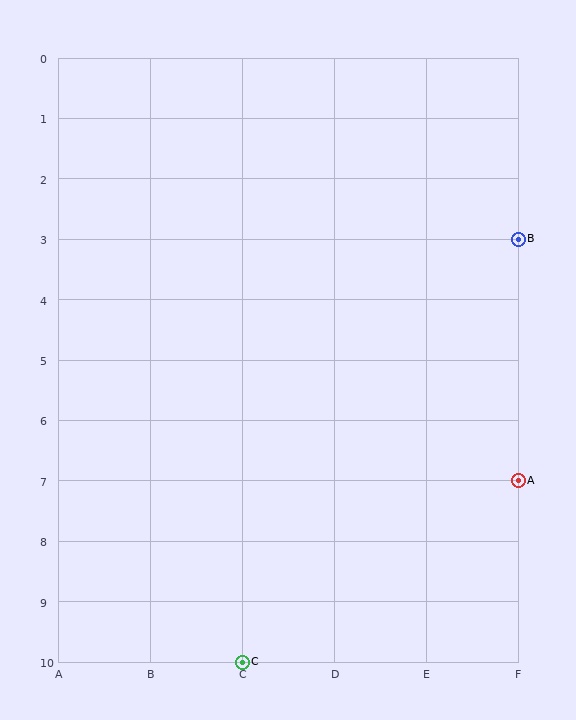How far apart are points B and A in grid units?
Points B and A are 4 rows apart.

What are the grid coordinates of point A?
Point A is at grid coordinates (F, 7).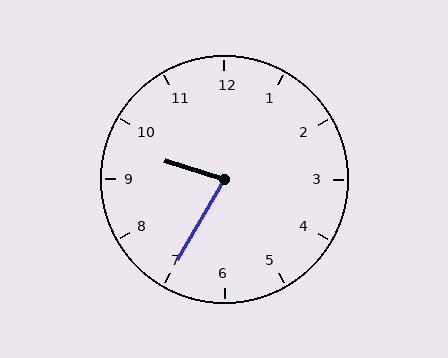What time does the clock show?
9:35.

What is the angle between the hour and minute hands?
Approximately 78 degrees.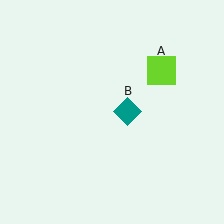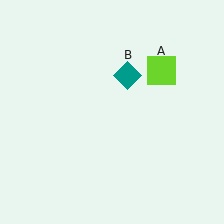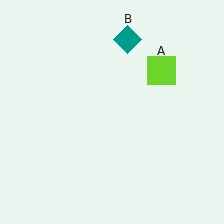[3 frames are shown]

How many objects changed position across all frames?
1 object changed position: teal diamond (object B).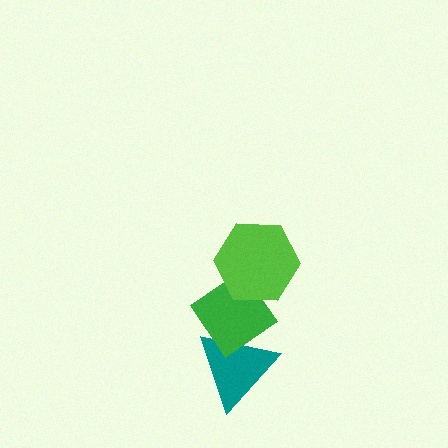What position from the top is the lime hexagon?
The lime hexagon is 1st from the top.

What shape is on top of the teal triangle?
The green diamond is on top of the teal triangle.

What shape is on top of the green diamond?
The lime hexagon is on top of the green diamond.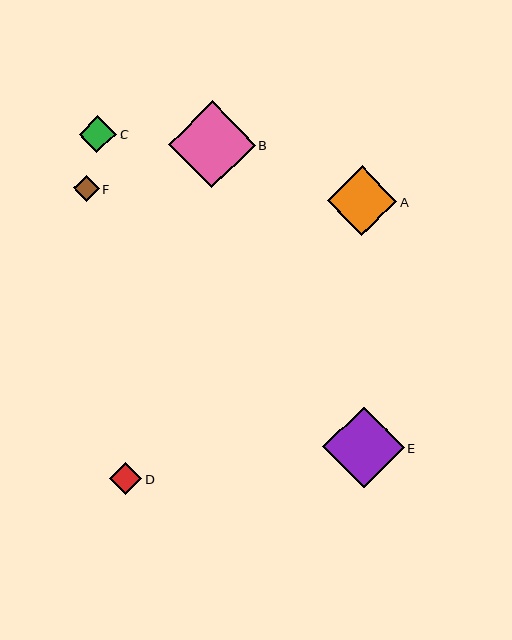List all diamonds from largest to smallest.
From largest to smallest: B, E, A, C, D, F.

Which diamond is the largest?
Diamond B is the largest with a size of approximately 87 pixels.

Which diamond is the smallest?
Diamond F is the smallest with a size of approximately 26 pixels.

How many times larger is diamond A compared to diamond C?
Diamond A is approximately 1.9 times the size of diamond C.